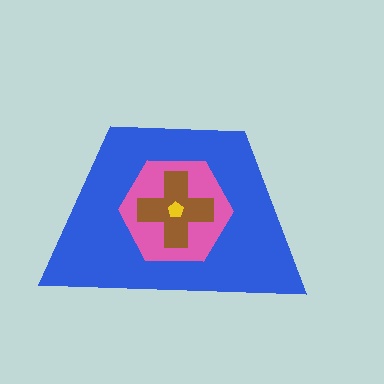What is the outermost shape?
The blue trapezoid.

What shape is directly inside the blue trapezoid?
The pink hexagon.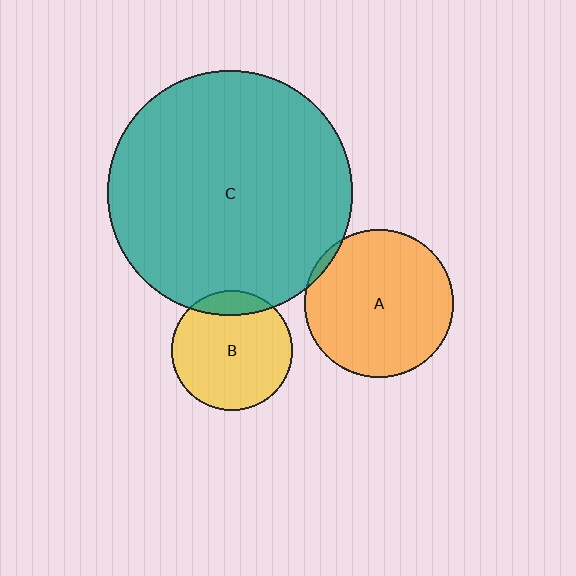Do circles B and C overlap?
Yes.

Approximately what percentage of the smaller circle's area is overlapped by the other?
Approximately 15%.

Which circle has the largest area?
Circle C (teal).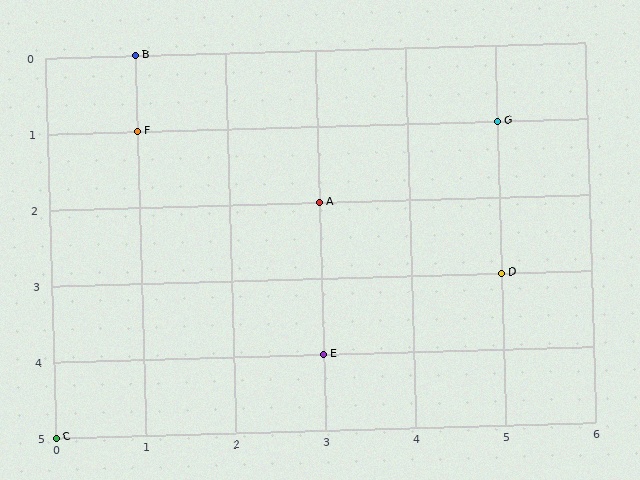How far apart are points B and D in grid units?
Points B and D are 4 columns and 3 rows apart (about 5.0 grid units diagonally).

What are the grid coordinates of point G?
Point G is at grid coordinates (5, 1).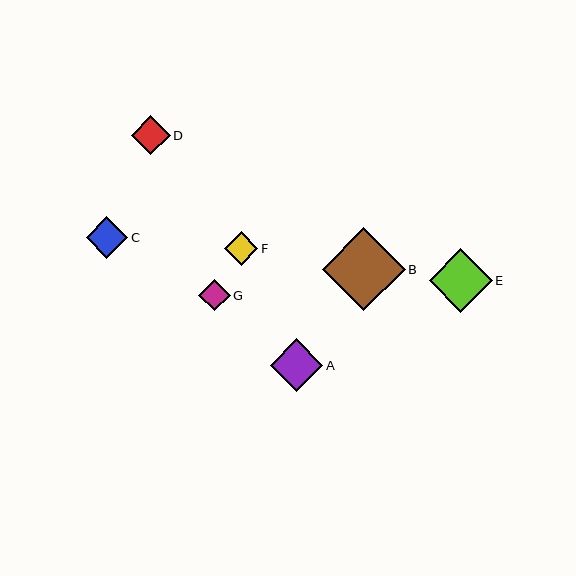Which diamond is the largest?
Diamond B is the largest with a size of approximately 83 pixels.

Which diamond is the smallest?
Diamond G is the smallest with a size of approximately 31 pixels.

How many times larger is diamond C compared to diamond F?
Diamond C is approximately 1.2 times the size of diamond F.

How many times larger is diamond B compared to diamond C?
Diamond B is approximately 2.0 times the size of diamond C.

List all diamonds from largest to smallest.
From largest to smallest: B, E, A, C, D, F, G.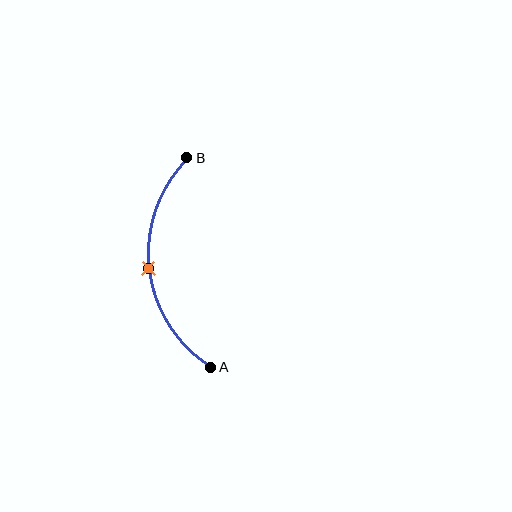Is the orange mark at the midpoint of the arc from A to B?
Yes. The orange mark lies on the arc at equal arc-length from both A and B — it is the arc midpoint.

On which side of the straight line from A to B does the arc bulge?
The arc bulges to the left of the straight line connecting A and B.